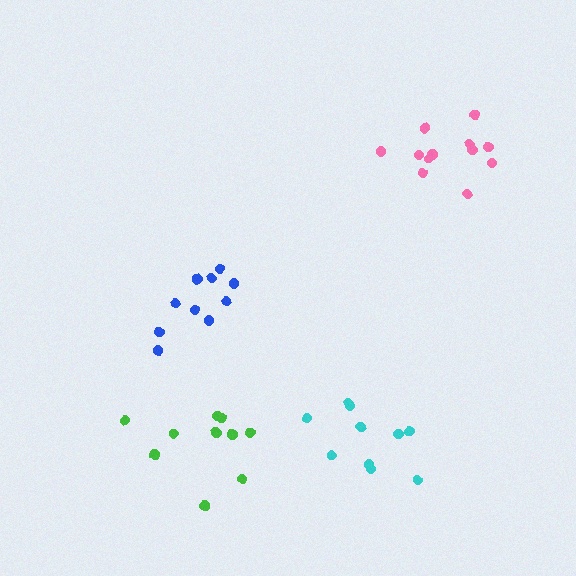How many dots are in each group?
Group 1: 10 dots, Group 2: 10 dots, Group 3: 10 dots, Group 4: 12 dots (42 total).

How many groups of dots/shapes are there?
There are 4 groups.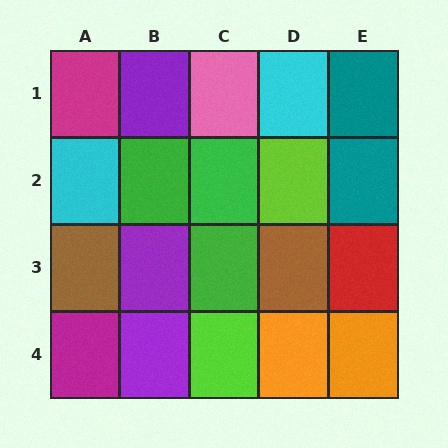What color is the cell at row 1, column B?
Purple.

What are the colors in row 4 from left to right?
Magenta, purple, lime, orange, orange.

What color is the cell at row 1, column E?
Teal.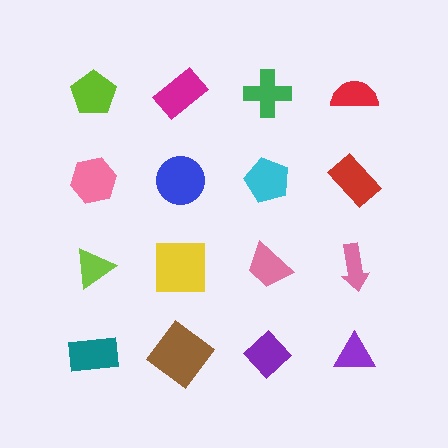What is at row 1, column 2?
A magenta rectangle.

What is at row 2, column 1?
A pink hexagon.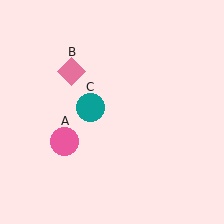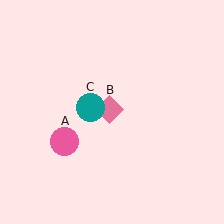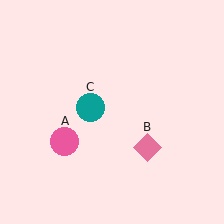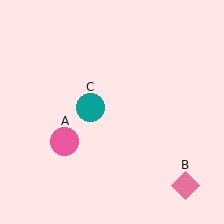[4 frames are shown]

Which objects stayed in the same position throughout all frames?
Pink circle (object A) and teal circle (object C) remained stationary.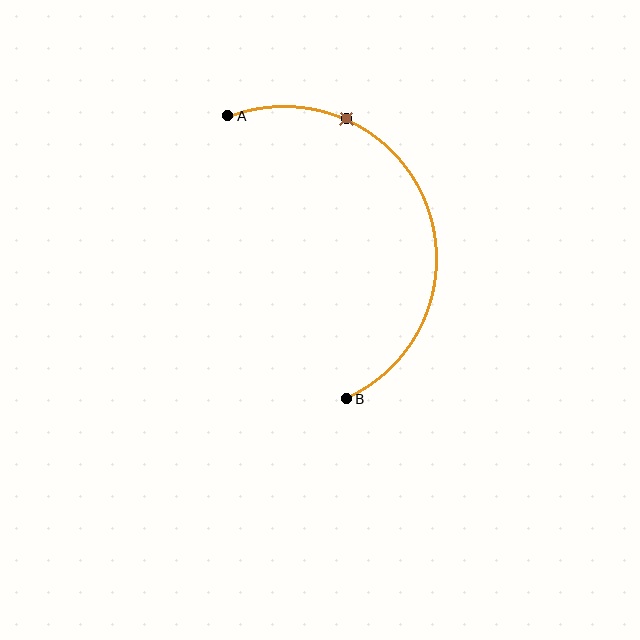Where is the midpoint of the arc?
The arc midpoint is the point on the curve farthest from the straight line joining A and B. It sits to the right of that line.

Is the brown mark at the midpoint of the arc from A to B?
No. The brown mark lies on the arc but is closer to endpoint A. The arc midpoint would be at the point on the curve equidistant along the arc from both A and B.